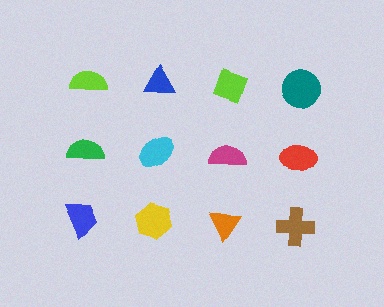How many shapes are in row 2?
4 shapes.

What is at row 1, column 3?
A lime diamond.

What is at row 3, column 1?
A blue trapezoid.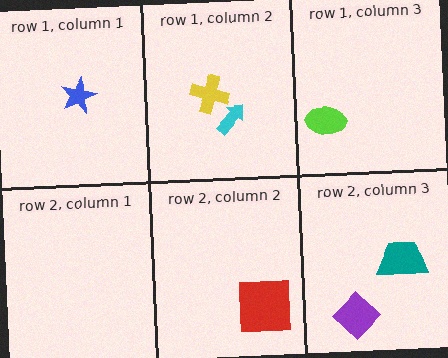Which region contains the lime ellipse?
The row 1, column 3 region.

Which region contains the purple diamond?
The row 2, column 3 region.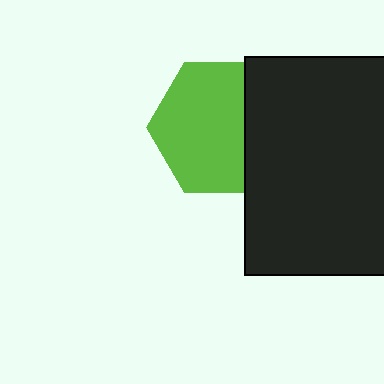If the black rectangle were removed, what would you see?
You would see the complete lime hexagon.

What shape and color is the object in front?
The object in front is a black rectangle.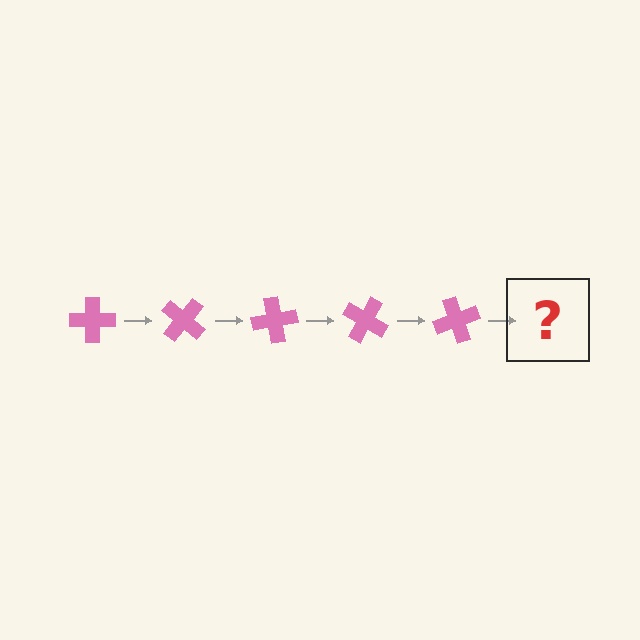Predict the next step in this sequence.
The next step is a pink cross rotated 200 degrees.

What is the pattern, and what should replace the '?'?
The pattern is that the cross rotates 40 degrees each step. The '?' should be a pink cross rotated 200 degrees.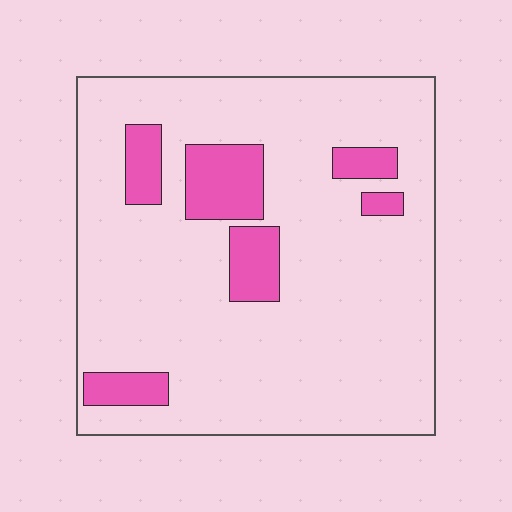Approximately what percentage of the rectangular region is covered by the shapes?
Approximately 15%.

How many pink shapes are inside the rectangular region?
6.